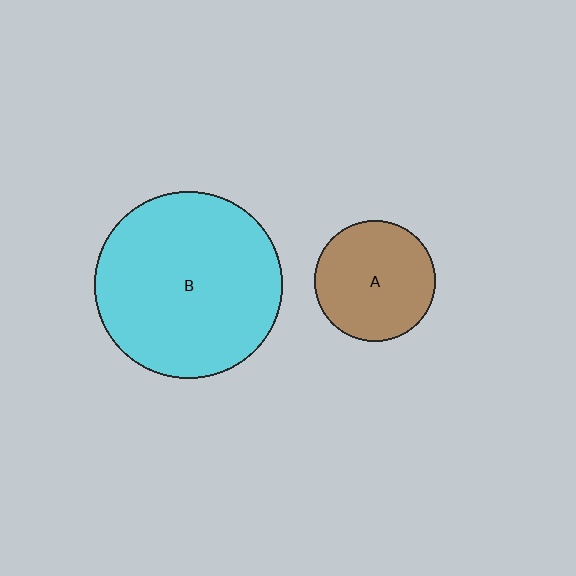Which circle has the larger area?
Circle B (cyan).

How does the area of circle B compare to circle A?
Approximately 2.4 times.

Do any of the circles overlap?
No, none of the circles overlap.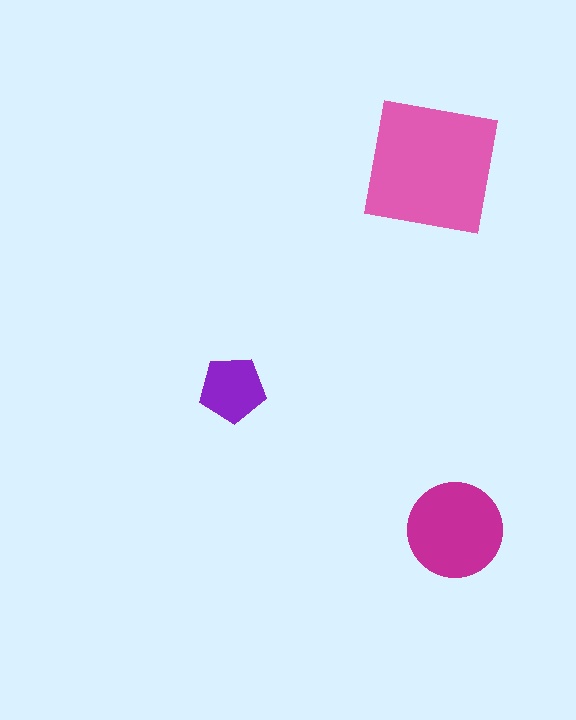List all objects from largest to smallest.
The pink square, the magenta circle, the purple pentagon.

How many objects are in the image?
There are 3 objects in the image.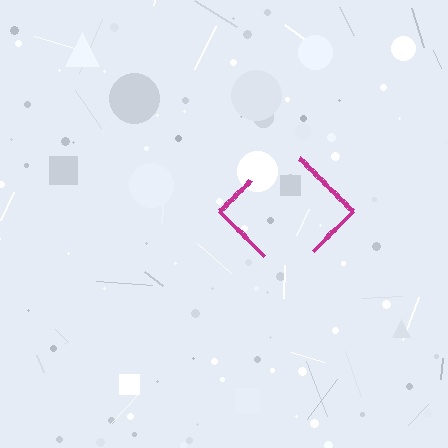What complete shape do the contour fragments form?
The contour fragments form a diamond.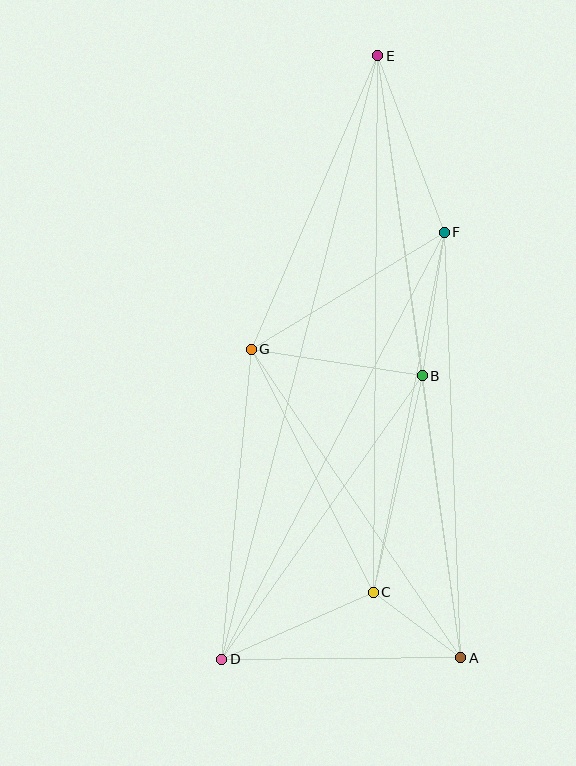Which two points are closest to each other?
Points A and C are closest to each other.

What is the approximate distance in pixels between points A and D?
The distance between A and D is approximately 239 pixels.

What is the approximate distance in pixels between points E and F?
The distance between E and F is approximately 188 pixels.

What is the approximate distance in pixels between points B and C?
The distance between B and C is approximately 222 pixels.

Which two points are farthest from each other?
Points D and E are farthest from each other.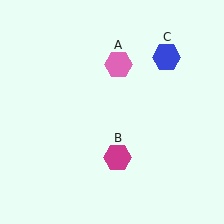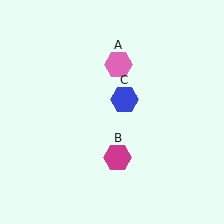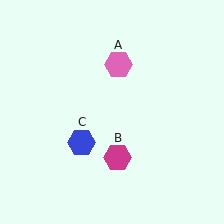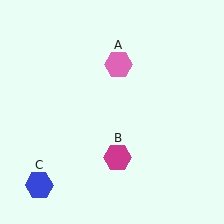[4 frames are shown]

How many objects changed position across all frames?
1 object changed position: blue hexagon (object C).